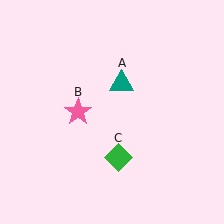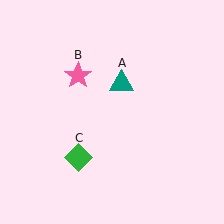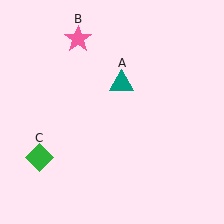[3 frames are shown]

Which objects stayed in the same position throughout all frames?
Teal triangle (object A) remained stationary.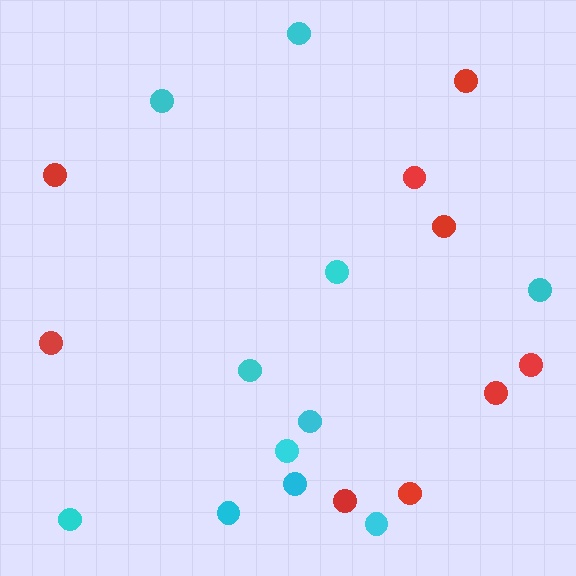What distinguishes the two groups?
There are 2 groups: one group of cyan circles (11) and one group of red circles (9).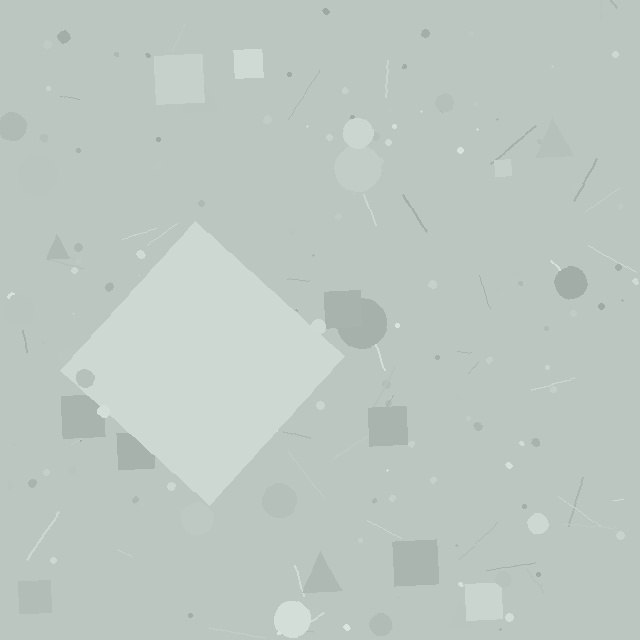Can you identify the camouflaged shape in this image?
The camouflaged shape is a diamond.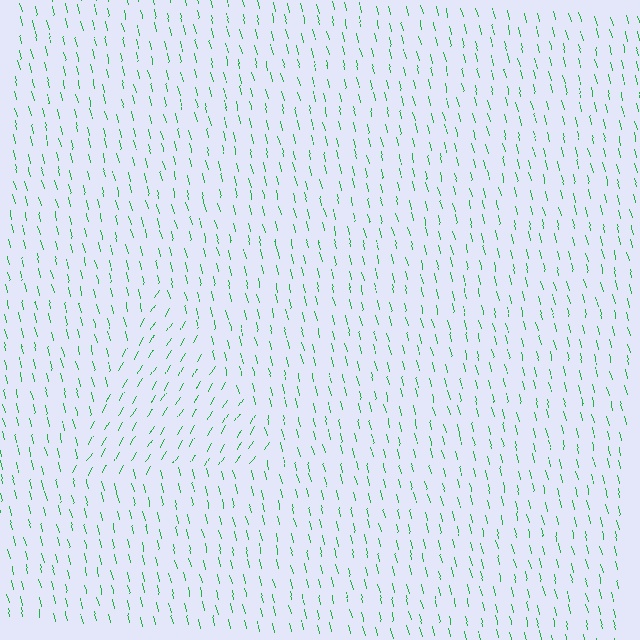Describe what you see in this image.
The image is filled with small green line segments. A triangle region in the image has lines oriented differently from the surrounding lines, creating a visible texture boundary.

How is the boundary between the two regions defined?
The boundary is defined purely by a change in line orientation (approximately 45 degrees difference). All lines are the same color and thickness.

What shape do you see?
I see a triangle.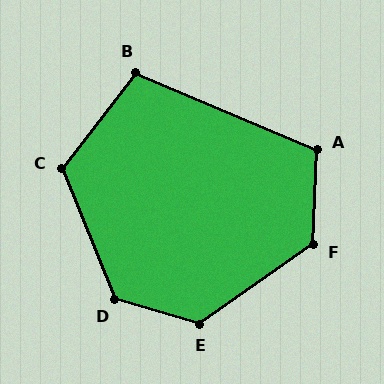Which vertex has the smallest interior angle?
B, at approximately 104 degrees.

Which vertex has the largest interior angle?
E, at approximately 129 degrees.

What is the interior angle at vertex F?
Approximately 127 degrees (obtuse).